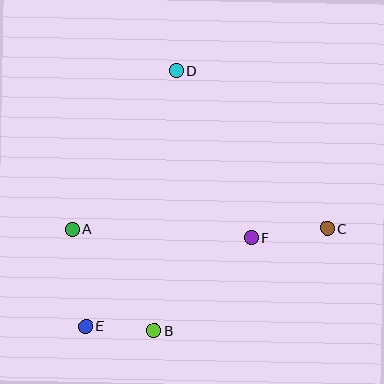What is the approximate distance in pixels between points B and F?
The distance between B and F is approximately 134 pixels.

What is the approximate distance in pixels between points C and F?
The distance between C and F is approximately 77 pixels.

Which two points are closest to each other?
Points B and E are closest to each other.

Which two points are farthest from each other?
Points D and E are farthest from each other.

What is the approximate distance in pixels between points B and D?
The distance between B and D is approximately 261 pixels.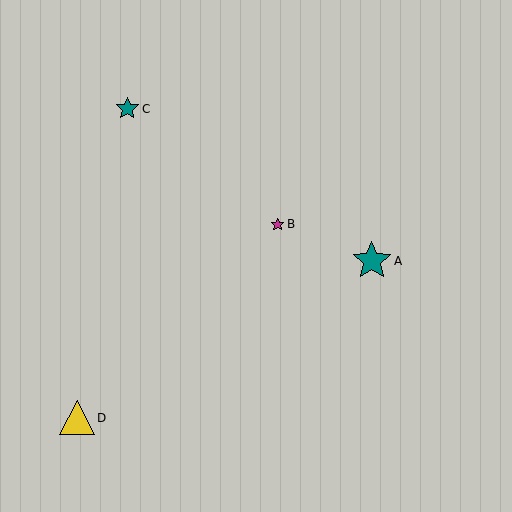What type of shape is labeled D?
Shape D is a yellow triangle.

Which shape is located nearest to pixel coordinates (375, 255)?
The teal star (labeled A) at (372, 261) is nearest to that location.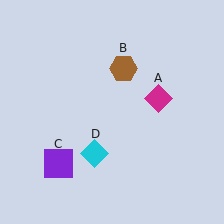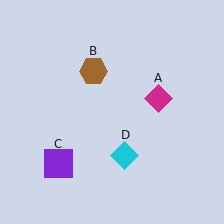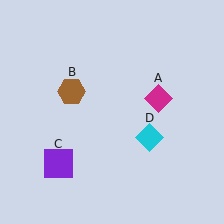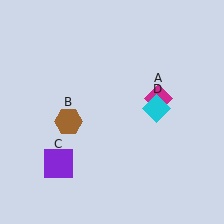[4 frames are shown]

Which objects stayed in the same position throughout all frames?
Magenta diamond (object A) and purple square (object C) remained stationary.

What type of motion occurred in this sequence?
The brown hexagon (object B), cyan diamond (object D) rotated counterclockwise around the center of the scene.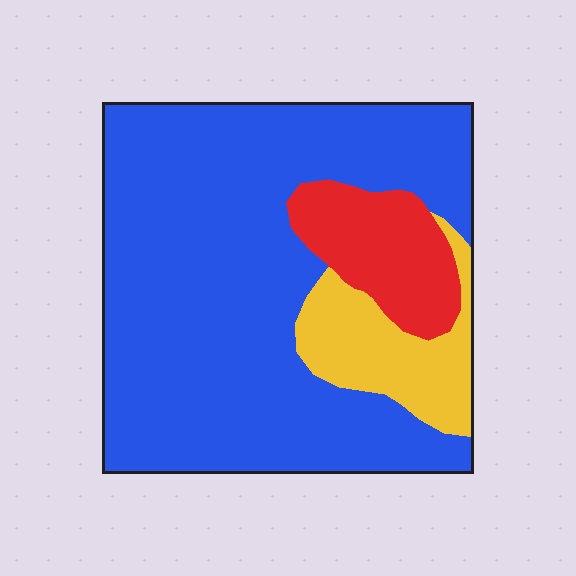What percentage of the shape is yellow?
Yellow covers about 15% of the shape.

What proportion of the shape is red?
Red covers roughly 10% of the shape.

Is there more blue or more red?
Blue.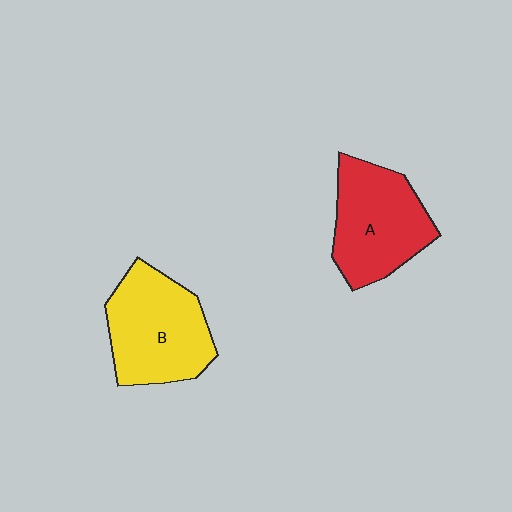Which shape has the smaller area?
Shape A (red).